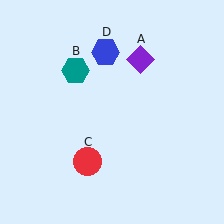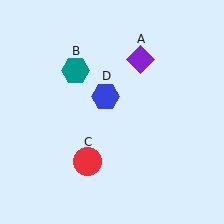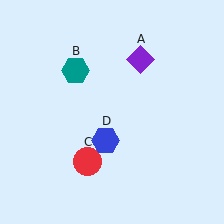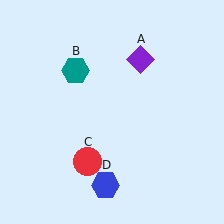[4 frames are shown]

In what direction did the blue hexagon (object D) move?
The blue hexagon (object D) moved down.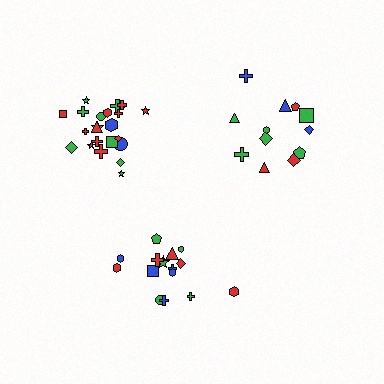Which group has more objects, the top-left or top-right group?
The top-left group.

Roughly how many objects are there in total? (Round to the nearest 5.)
Roughly 50 objects in total.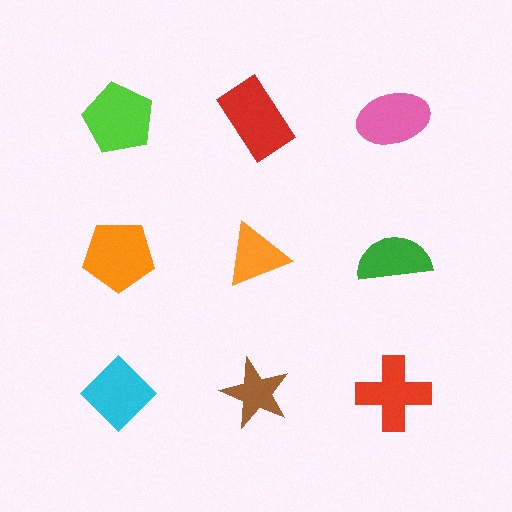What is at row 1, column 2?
A red rectangle.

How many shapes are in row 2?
3 shapes.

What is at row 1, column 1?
A lime pentagon.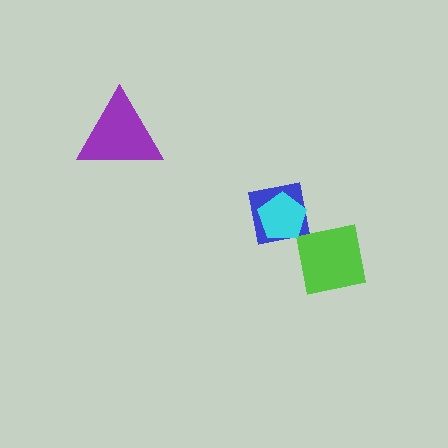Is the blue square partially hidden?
Yes, it is partially covered by another shape.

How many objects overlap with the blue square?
2 objects overlap with the blue square.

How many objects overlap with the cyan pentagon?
1 object overlaps with the cyan pentagon.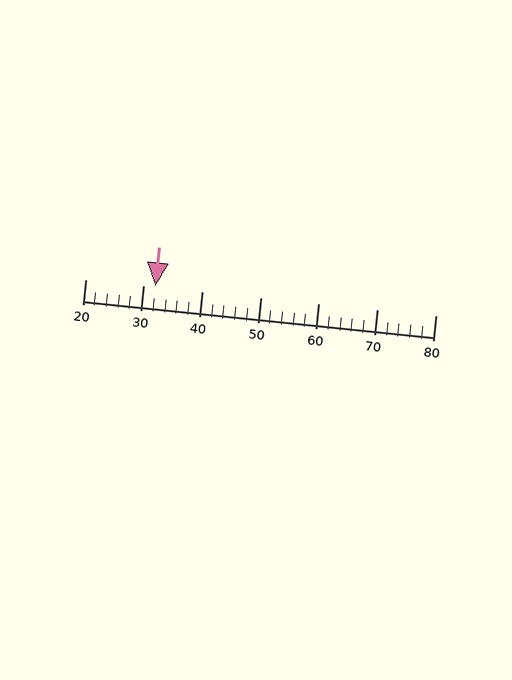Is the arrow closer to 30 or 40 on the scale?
The arrow is closer to 30.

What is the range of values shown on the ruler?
The ruler shows values from 20 to 80.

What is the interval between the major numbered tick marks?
The major tick marks are spaced 10 units apart.